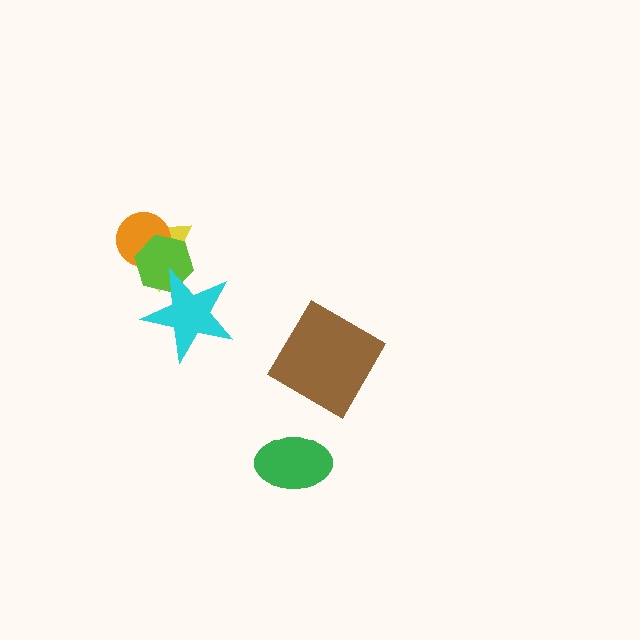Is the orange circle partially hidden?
Yes, it is partially covered by another shape.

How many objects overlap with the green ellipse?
0 objects overlap with the green ellipse.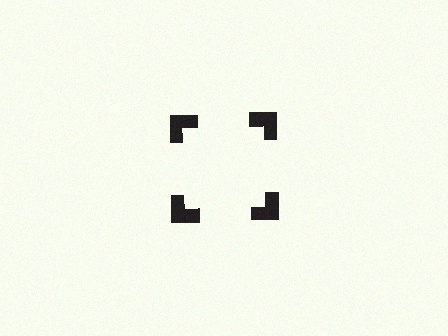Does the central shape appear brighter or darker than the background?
It typically appears slightly brighter than the background, even though no actual brightness change is drawn.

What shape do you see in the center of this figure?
An illusory square — its edges are inferred from the aligned wedge cuts in the notched squares, not physically drawn.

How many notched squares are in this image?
There are 4 — one at each vertex of the illusory square.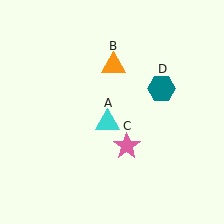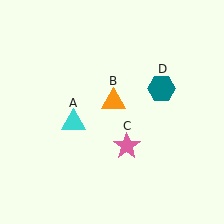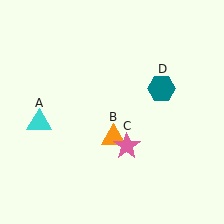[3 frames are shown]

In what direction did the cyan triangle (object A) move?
The cyan triangle (object A) moved left.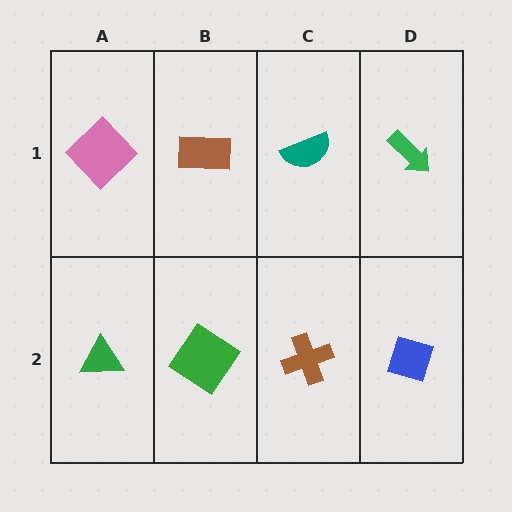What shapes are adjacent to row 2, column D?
A green arrow (row 1, column D), a brown cross (row 2, column C).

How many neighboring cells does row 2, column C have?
3.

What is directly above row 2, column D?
A green arrow.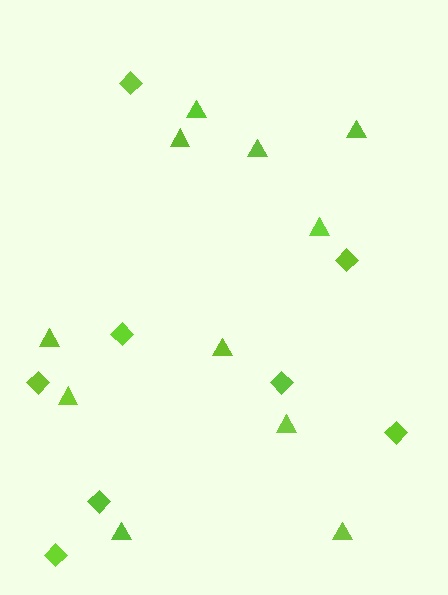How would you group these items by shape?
There are 2 groups: one group of triangles (11) and one group of diamonds (8).